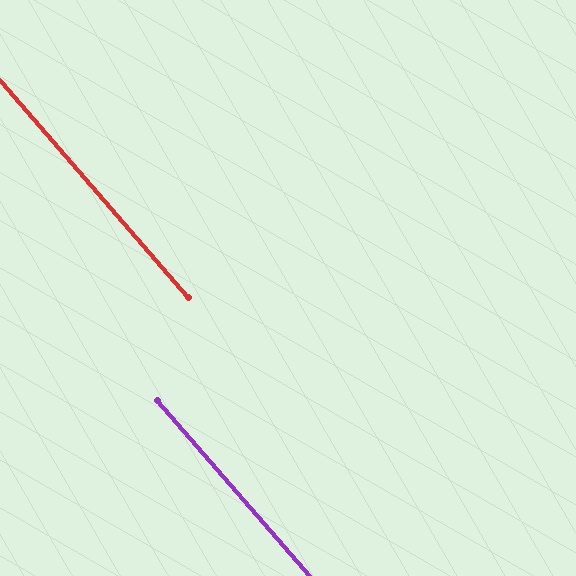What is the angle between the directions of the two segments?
Approximately 0 degrees.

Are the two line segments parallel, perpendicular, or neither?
Parallel — their directions differ by only 0.1°.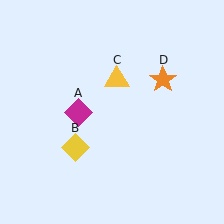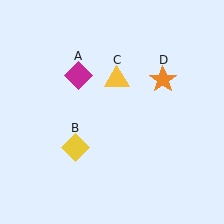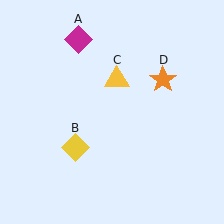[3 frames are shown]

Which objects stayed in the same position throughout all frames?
Yellow diamond (object B) and yellow triangle (object C) and orange star (object D) remained stationary.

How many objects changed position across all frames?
1 object changed position: magenta diamond (object A).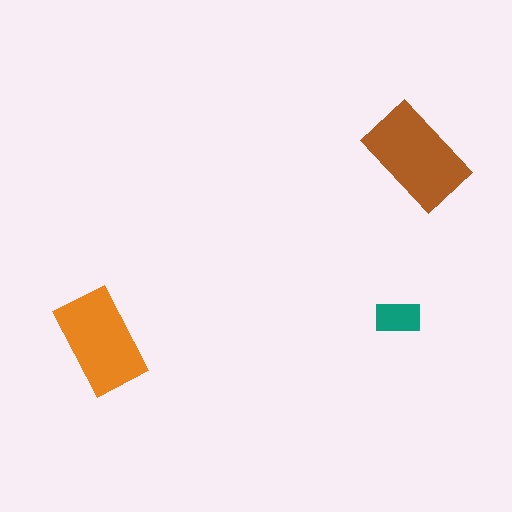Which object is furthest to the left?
The orange rectangle is leftmost.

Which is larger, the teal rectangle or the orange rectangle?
The orange one.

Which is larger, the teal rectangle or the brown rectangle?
The brown one.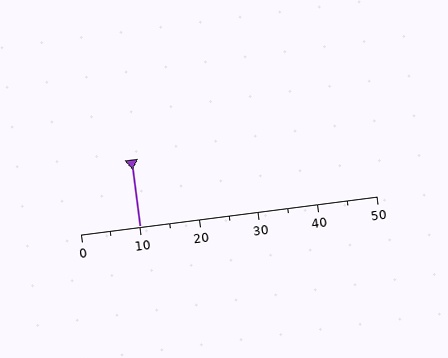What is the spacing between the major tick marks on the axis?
The major ticks are spaced 10 apart.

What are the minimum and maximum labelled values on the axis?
The axis runs from 0 to 50.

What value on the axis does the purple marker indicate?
The marker indicates approximately 10.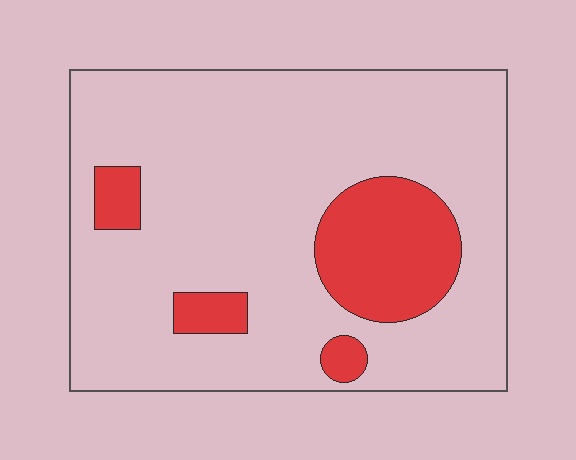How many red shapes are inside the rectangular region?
4.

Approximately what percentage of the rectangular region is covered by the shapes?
Approximately 20%.